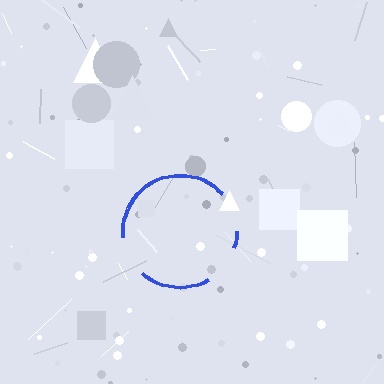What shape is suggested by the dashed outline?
The dashed outline suggests a circle.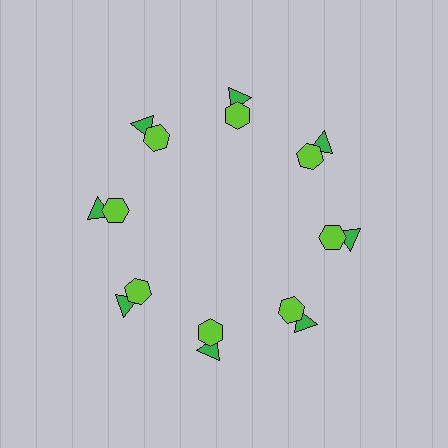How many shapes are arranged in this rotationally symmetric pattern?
There are 16 shapes, arranged in 8 groups of 2.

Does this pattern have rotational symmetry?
Yes, this pattern has 8-fold rotational symmetry. It looks the same after rotating 45 degrees around the center.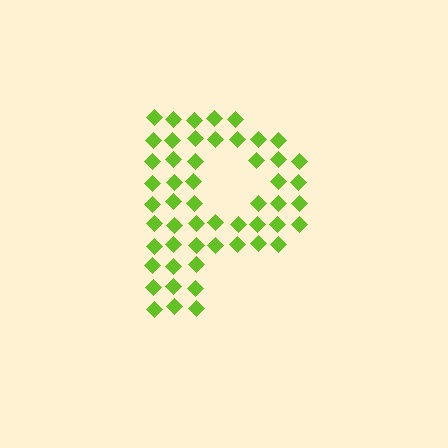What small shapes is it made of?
It is made of small diamonds.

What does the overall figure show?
The overall figure shows the letter P.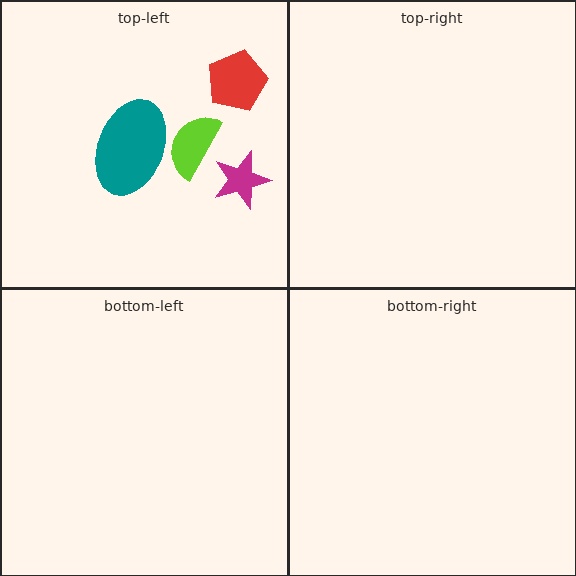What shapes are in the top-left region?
The red pentagon, the lime semicircle, the teal ellipse, the magenta star.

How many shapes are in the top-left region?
4.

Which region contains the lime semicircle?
The top-left region.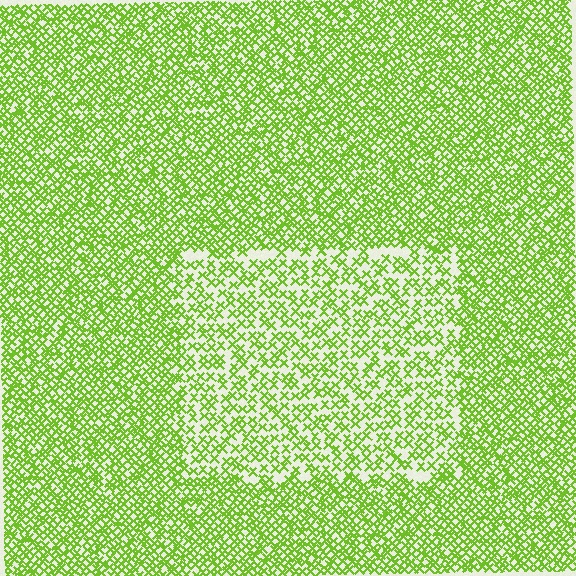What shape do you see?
I see a rectangle.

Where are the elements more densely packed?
The elements are more densely packed outside the rectangle boundary.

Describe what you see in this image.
The image contains small lime elements arranged at two different densities. A rectangle-shaped region is visible where the elements are less densely packed than the surrounding area.